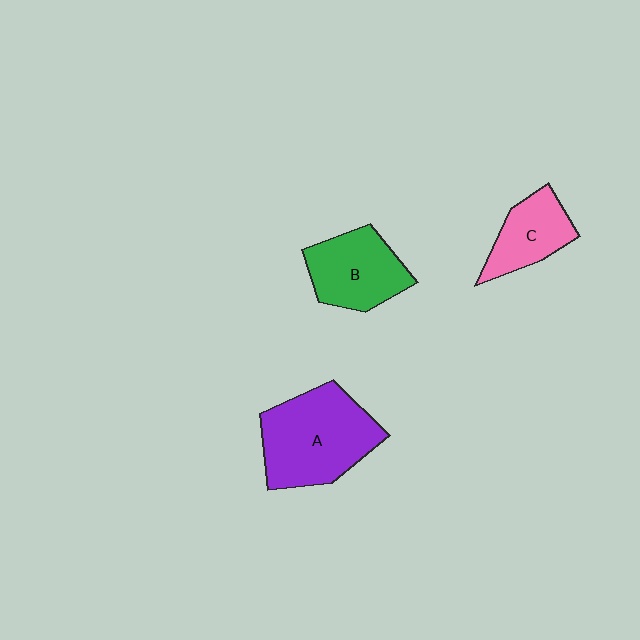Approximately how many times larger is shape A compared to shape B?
Approximately 1.5 times.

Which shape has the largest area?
Shape A (purple).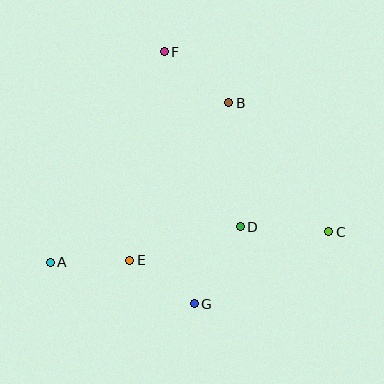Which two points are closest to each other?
Points E and G are closest to each other.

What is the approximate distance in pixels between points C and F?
The distance between C and F is approximately 244 pixels.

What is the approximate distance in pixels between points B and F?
The distance between B and F is approximately 82 pixels.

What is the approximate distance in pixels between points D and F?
The distance between D and F is approximately 191 pixels.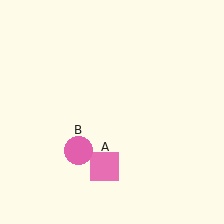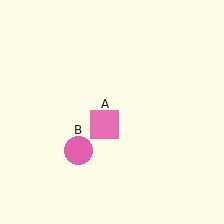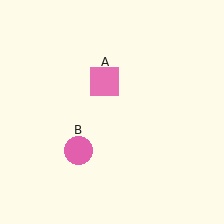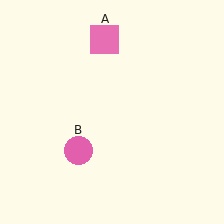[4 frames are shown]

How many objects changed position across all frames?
1 object changed position: pink square (object A).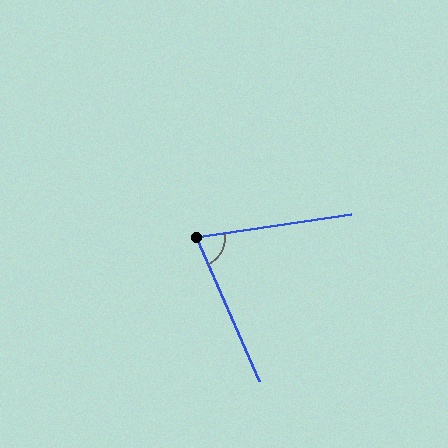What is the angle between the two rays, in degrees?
Approximately 75 degrees.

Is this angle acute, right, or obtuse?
It is acute.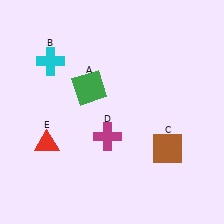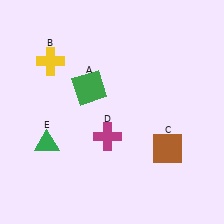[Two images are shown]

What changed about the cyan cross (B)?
In Image 1, B is cyan. In Image 2, it changed to yellow.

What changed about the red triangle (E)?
In Image 1, E is red. In Image 2, it changed to green.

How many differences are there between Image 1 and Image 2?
There are 2 differences between the two images.